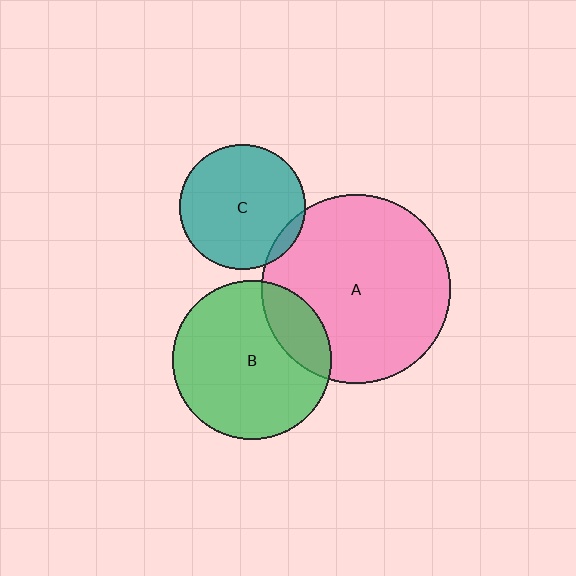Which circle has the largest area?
Circle A (pink).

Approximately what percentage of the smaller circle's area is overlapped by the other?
Approximately 5%.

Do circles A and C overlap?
Yes.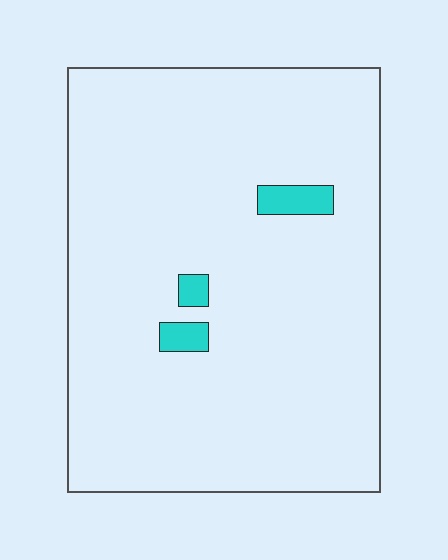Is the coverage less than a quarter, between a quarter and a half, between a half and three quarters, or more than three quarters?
Less than a quarter.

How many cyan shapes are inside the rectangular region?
3.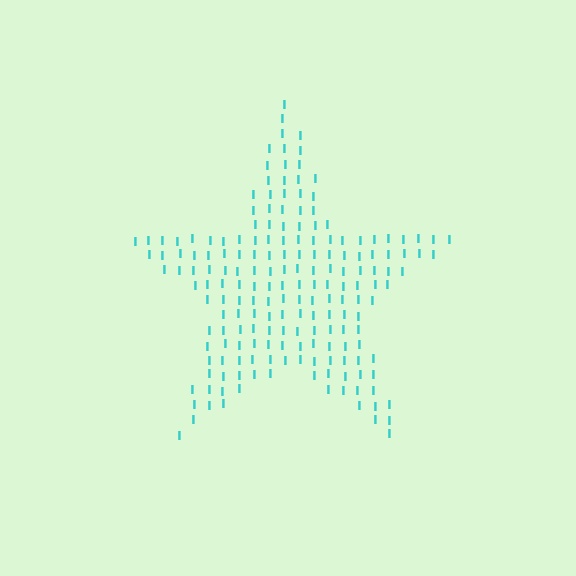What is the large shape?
The large shape is a star.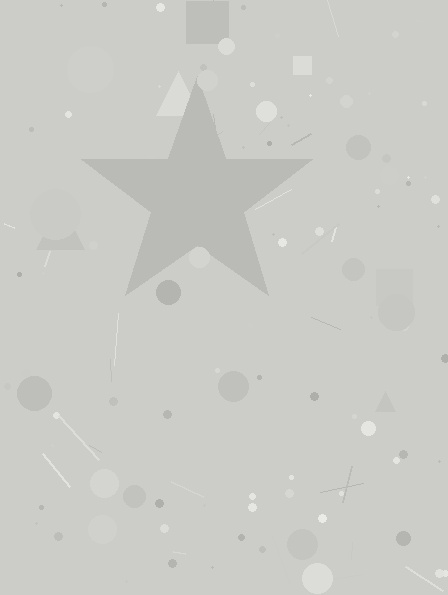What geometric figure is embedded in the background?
A star is embedded in the background.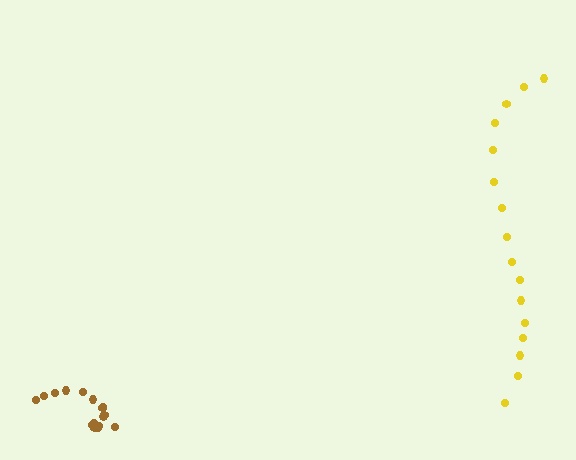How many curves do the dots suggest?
There are 2 distinct paths.